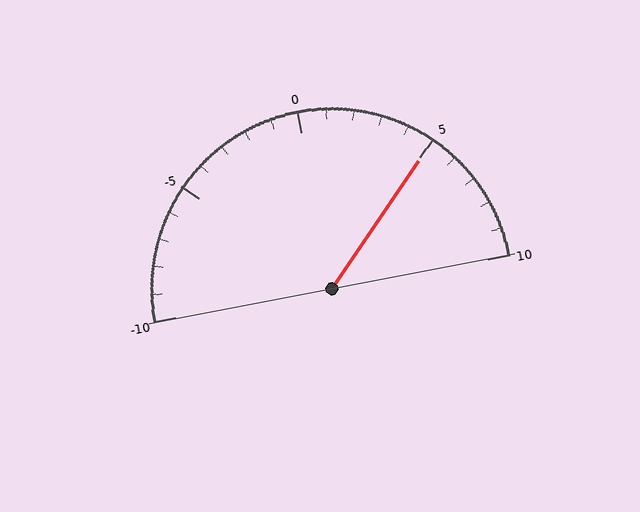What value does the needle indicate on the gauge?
The needle indicates approximately 5.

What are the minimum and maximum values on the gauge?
The gauge ranges from -10 to 10.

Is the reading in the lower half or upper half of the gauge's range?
The reading is in the upper half of the range (-10 to 10).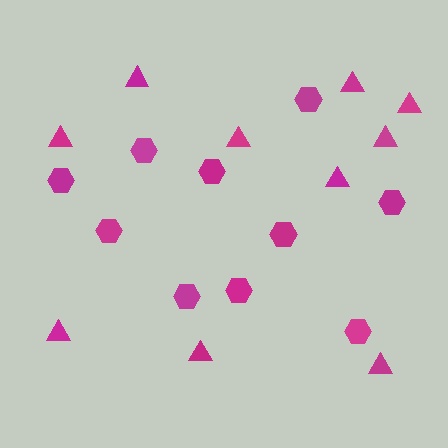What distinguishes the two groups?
There are 2 groups: one group of triangles (10) and one group of hexagons (10).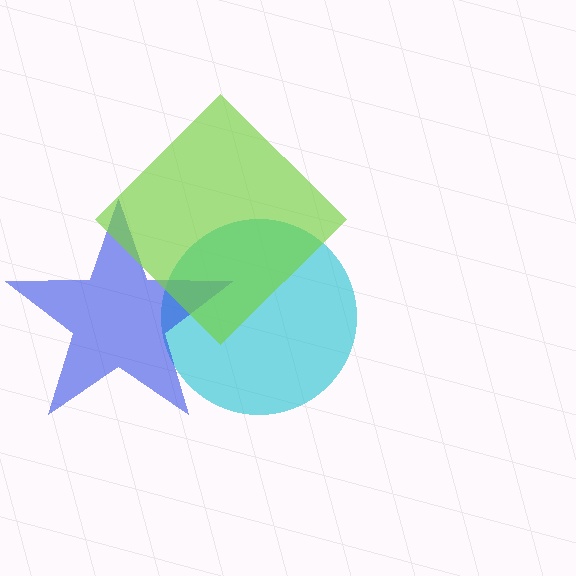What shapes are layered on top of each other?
The layered shapes are: a cyan circle, a blue star, a lime diamond.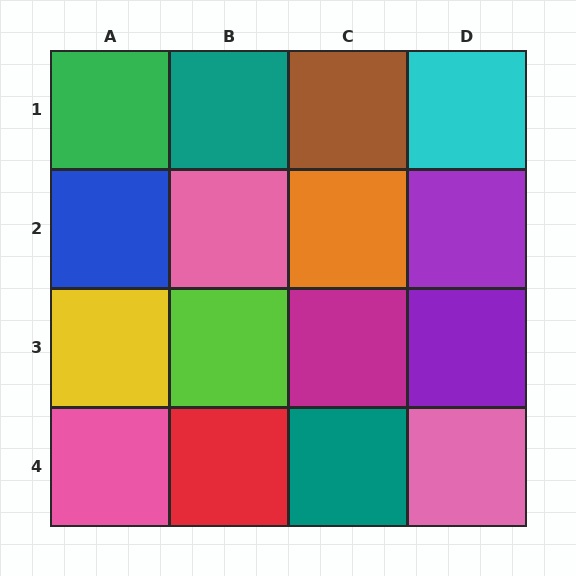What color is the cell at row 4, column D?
Pink.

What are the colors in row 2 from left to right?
Blue, pink, orange, purple.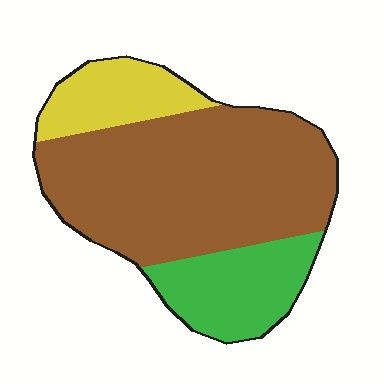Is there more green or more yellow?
Green.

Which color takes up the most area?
Brown, at roughly 65%.